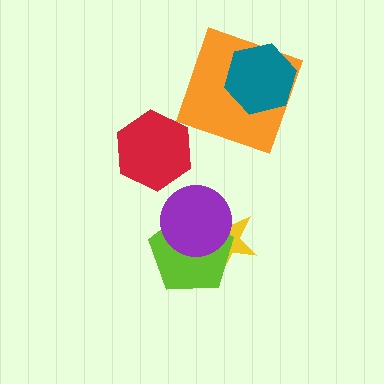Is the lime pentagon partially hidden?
Yes, it is partially covered by another shape.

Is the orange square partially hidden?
Yes, it is partially covered by another shape.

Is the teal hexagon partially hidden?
No, no other shape covers it.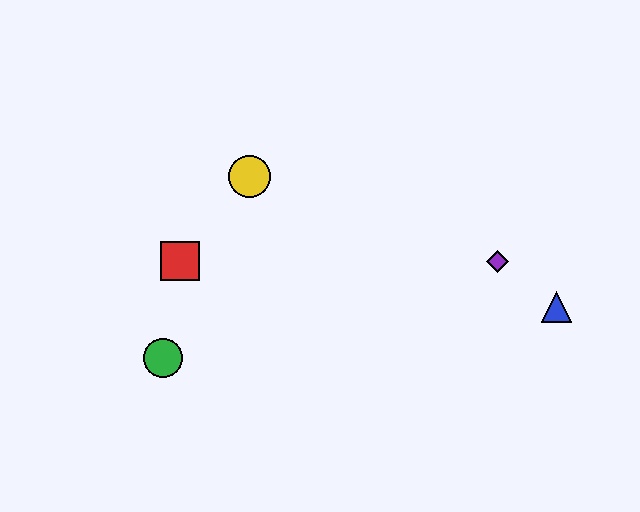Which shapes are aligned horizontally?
The red square, the purple diamond are aligned horizontally.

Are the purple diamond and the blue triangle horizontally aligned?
No, the purple diamond is at y≈261 and the blue triangle is at y≈307.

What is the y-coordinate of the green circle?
The green circle is at y≈358.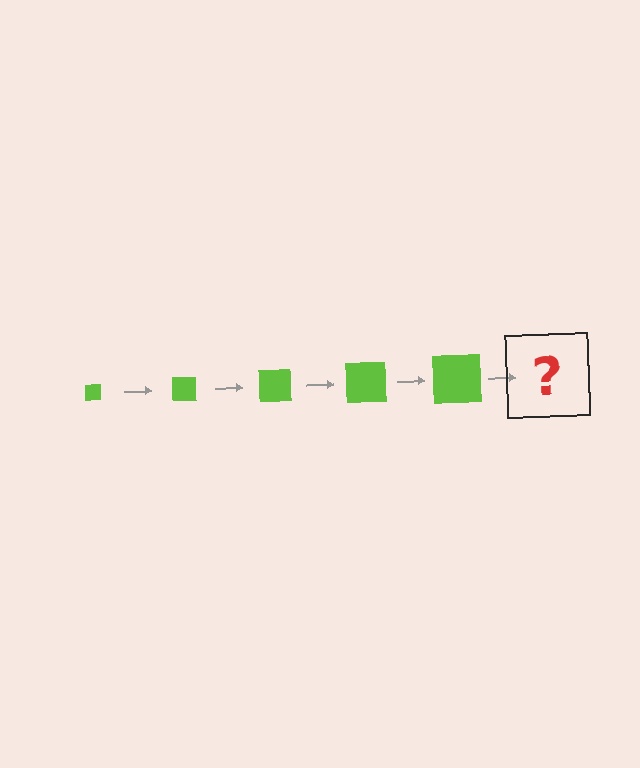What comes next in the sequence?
The next element should be a lime square, larger than the previous one.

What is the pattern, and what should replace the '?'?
The pattern is that the square gets progressively larger each step. The '?' should be a lime square, larger than the previous one.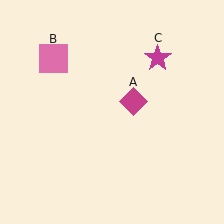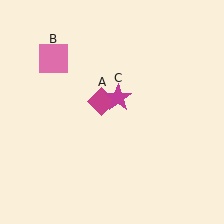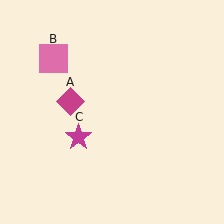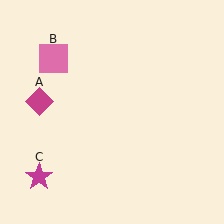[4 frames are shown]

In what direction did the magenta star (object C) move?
The magenta star (object C) moved down and to the left.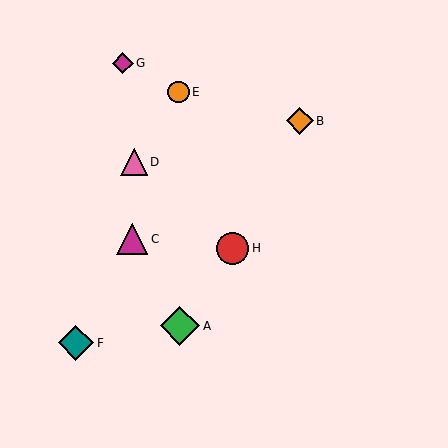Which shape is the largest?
The green diamond (labeled A) is the largest.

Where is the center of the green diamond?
The center of the green diamond is at (180, 326).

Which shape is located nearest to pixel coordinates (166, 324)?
The green diamond (labeled A) at (180, 326) is nearest to that location.